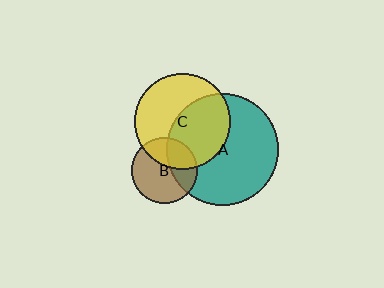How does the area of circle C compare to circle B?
Approximately 2.1 times.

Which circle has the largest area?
Circle A (teal).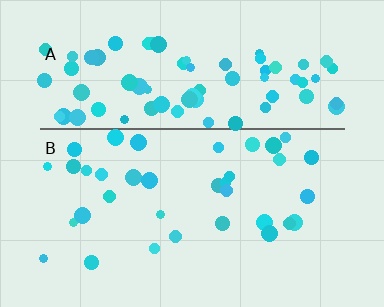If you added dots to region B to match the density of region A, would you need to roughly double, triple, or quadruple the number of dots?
Approximately double.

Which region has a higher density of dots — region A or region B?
A (the top).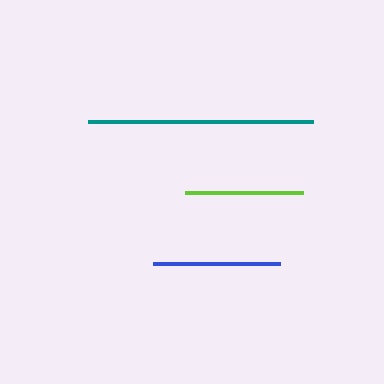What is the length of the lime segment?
The lime segment is approximately 118 pixels long.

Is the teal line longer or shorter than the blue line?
The teal line is longer than the blue line.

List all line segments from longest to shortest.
From longest to shortest: teal, blue, lime.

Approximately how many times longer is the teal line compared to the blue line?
The teal line is approximately 1.8 times the length of the blue line.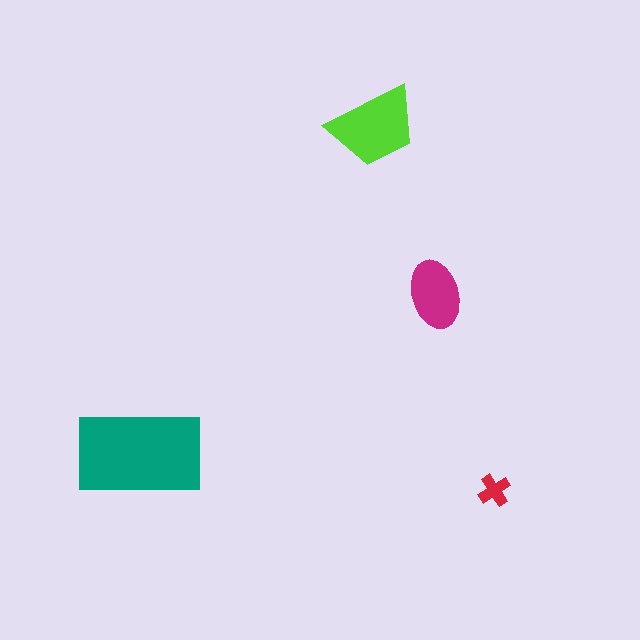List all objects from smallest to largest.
The red cross, the magenta ellipse, the lime trapezoid, the teal rectangle.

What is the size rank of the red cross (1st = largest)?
4th.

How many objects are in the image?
There are 4 objects in the image.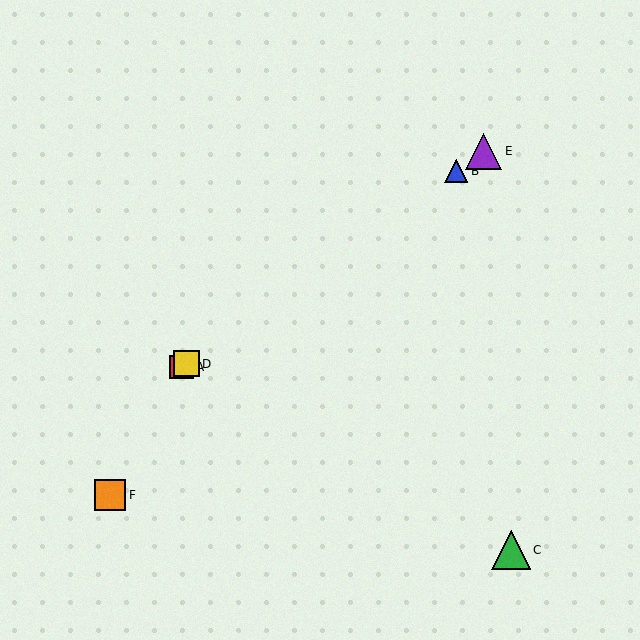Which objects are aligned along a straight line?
Objects A, B, D, E are aligned along a straight line.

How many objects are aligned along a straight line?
4 objects (A, B, D, E) are aligned along a straight line.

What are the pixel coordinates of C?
Object C is at (511, 550).